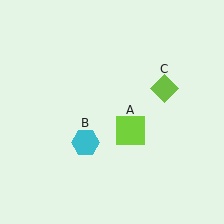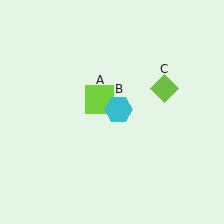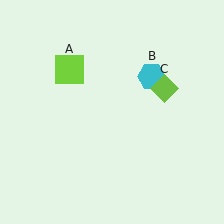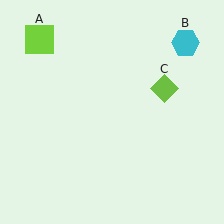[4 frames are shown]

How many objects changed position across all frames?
2 objects changed position: lime square (object A), cyan hexagon (object B).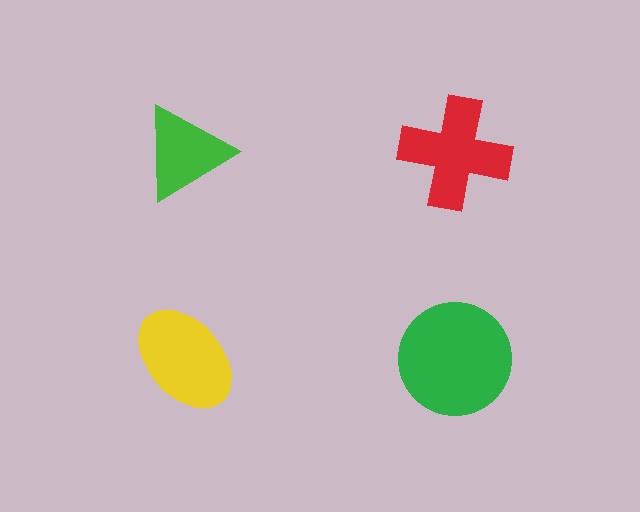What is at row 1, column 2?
A red cross.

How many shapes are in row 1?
2 shapes.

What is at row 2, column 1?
A yellow ellipse.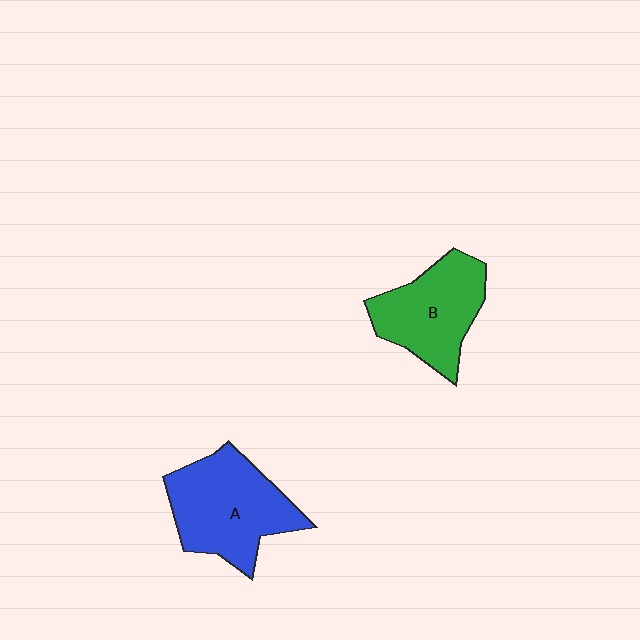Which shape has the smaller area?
Shape B (green).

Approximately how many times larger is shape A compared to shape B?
Approximately 1.2 times.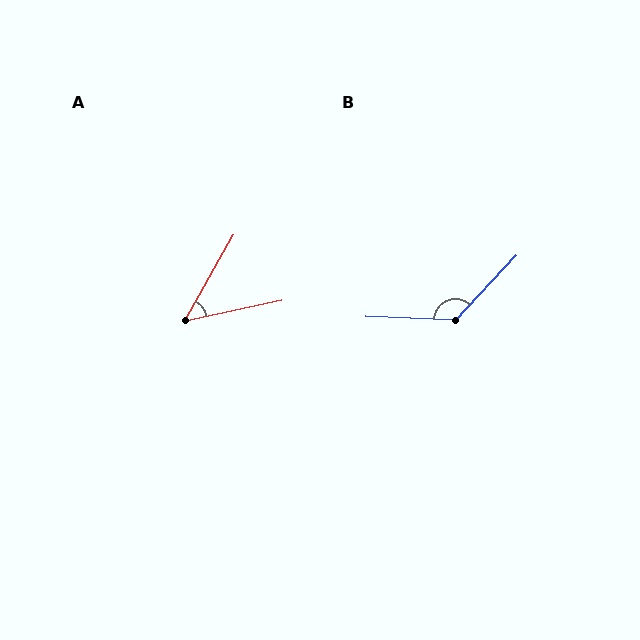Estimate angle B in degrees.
Approximately 131 degrees.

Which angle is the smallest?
A, at approximately 49 degrees.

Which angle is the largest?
B, at approximately 131 degrees.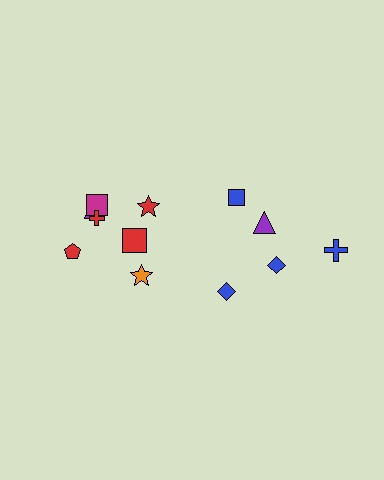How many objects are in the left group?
There are 7 objects.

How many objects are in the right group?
There are 5 objects.